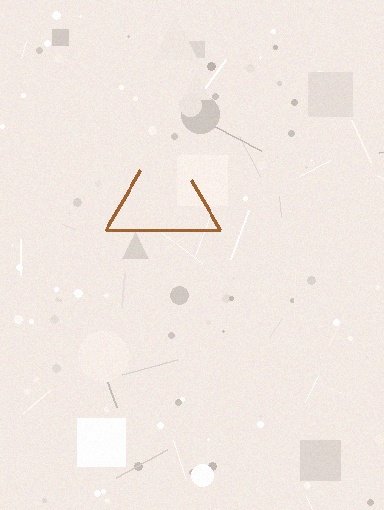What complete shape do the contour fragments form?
The contour fragments form a triangle.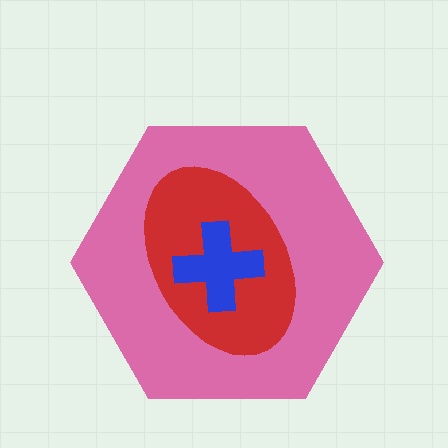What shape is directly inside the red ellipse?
The blue cross.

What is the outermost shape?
The pink hexagon.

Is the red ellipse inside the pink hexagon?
Yes.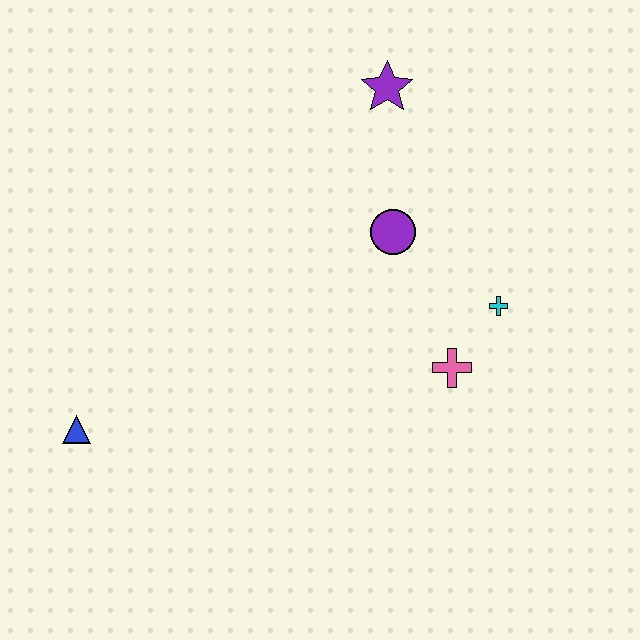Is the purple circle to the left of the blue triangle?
No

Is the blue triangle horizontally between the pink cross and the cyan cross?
No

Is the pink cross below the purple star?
Yes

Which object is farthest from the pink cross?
The blue triangle is farthest from the pink cross.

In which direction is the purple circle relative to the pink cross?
The purple circle is above the pink cross.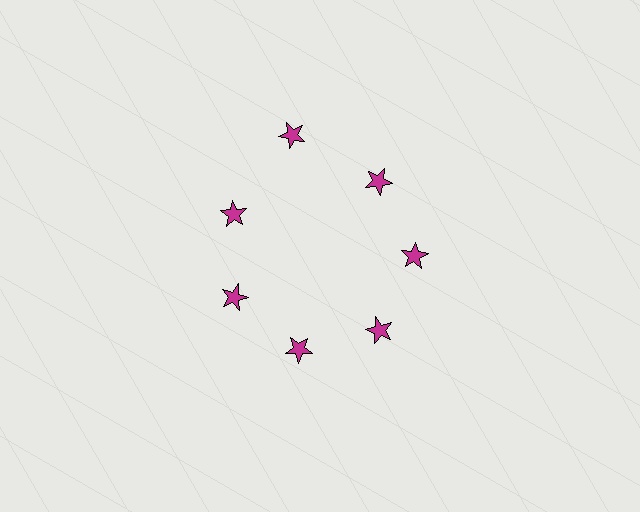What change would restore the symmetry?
The symmetry would be restored by moving it inward, back onto the ring so that all 7 stars sit at equal angles and equal distance from the center.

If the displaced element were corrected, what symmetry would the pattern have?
It would have 7-fold rotational symmetry — the pattern would map onto itself every 51 degrees.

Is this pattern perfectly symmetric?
No. The 7 magenta stars are arranged in a ring, but one element near the 12 o'clock position is pushed outward from the center, breaking the 7-fold rotational symmetry.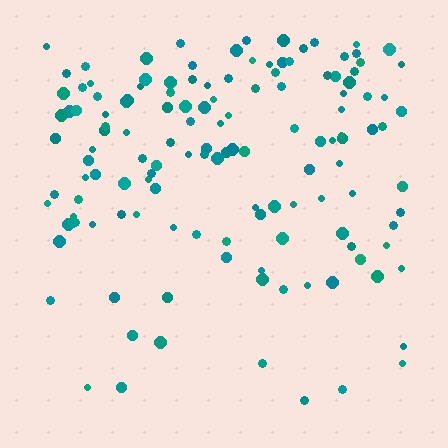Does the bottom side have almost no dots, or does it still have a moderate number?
Still a moderate number, just noticeably fewer than the top.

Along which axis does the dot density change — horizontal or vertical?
Vertical.